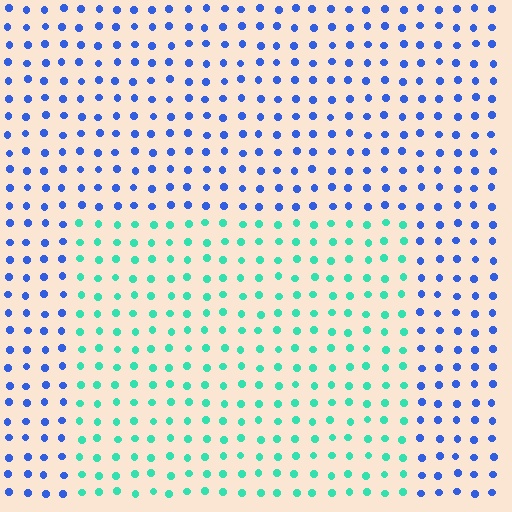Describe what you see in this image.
The image is filled with small blue elements in a uniform arrangement. A rectangle-shaped region is visible where the elements are tinted to a slightly different hue, forming a subtle color boundary.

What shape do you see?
I see a rectangle.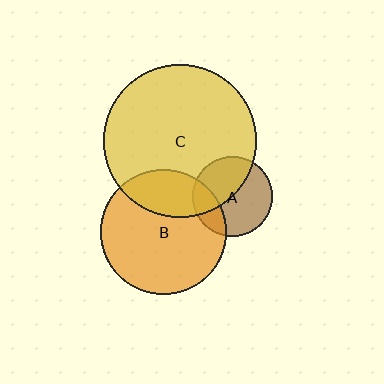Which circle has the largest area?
Circle C (yellow).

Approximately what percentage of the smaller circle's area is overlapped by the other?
Approximately 25%.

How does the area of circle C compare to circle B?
Approximately 1.5 times.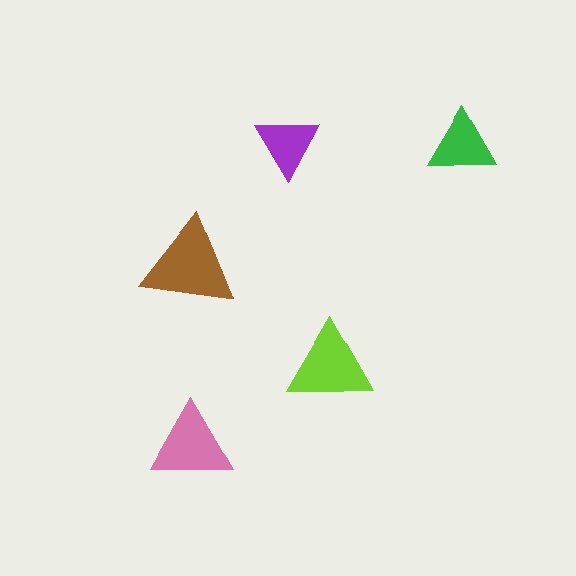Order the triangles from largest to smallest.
the brown one, the lime one, the pink one, the green one, the purple one.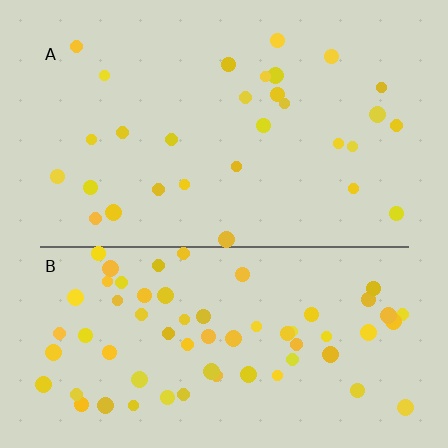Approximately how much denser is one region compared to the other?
Approximately 2.2× — region B over region A.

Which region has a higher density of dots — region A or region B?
B (the bottom).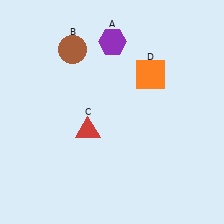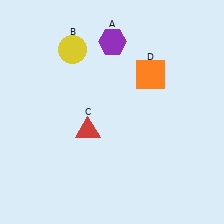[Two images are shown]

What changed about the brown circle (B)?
In Image 1, B is brown. In Image 2, it changed to yellow.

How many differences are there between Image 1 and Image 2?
There is 1 difference between the two images.